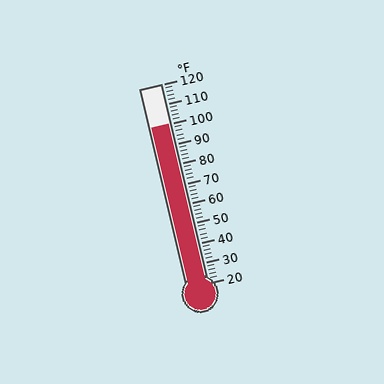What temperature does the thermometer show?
The thermometer shows approximately 100°F.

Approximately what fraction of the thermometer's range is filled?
The thermometer is filled to approximately 80% of its range.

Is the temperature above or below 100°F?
The temperature is at 100°F.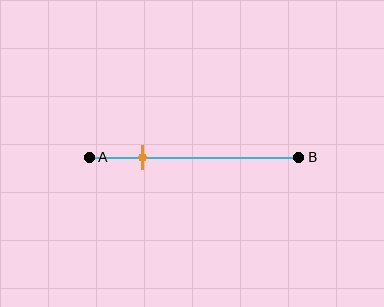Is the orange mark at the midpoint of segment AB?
No, the mark is at about 25% from A, not at the 50% midpoint.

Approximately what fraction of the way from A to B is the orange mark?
The orange mark is approximately 25% of the way from A to B.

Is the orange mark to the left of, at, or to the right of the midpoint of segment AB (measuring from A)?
The orange mark is to the left of the midpoint of segment AB.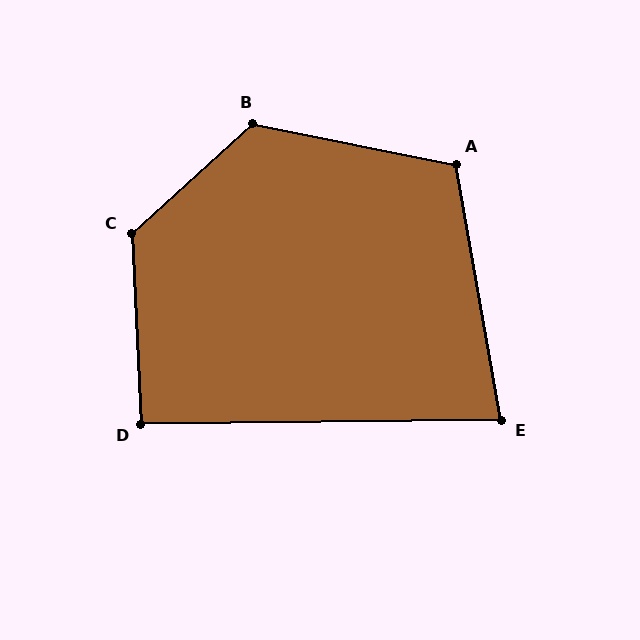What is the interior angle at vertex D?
Approximately 92 degrees (approximately right).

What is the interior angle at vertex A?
Approximately 111 degrees (obtuse).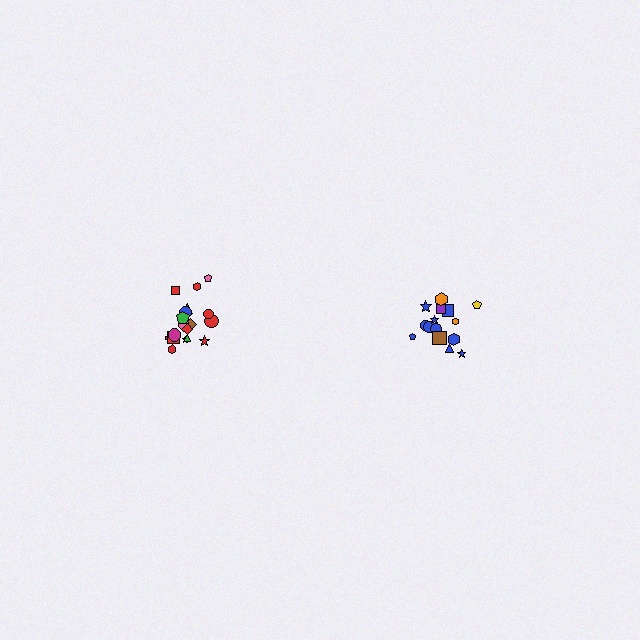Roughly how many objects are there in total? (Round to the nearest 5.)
Roughly 35 objects in total.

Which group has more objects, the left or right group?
The left group.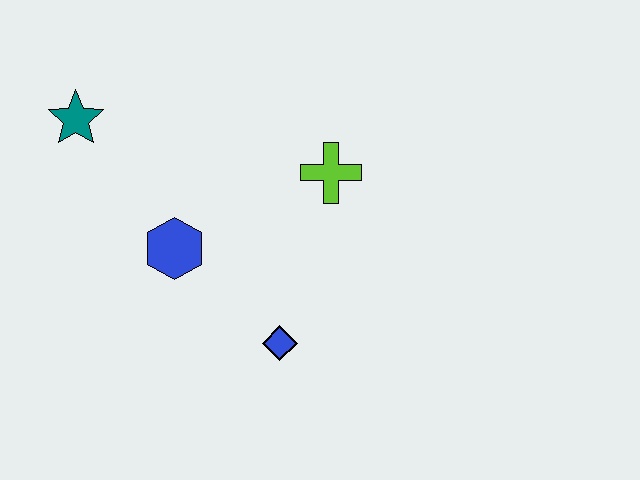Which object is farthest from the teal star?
The blue diamond is farthest from the teal star.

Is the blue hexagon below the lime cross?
Yes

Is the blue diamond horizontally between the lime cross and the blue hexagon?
Yes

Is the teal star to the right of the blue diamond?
No